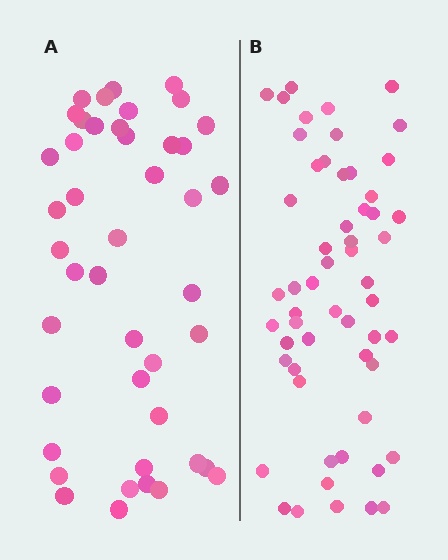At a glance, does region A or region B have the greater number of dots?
Region B (the right region) has more dots.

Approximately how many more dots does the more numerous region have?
Region B has roughly 12 or so more dots than region A.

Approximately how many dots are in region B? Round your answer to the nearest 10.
About 60 dots. (The exact count is 56, which rounds to 60.)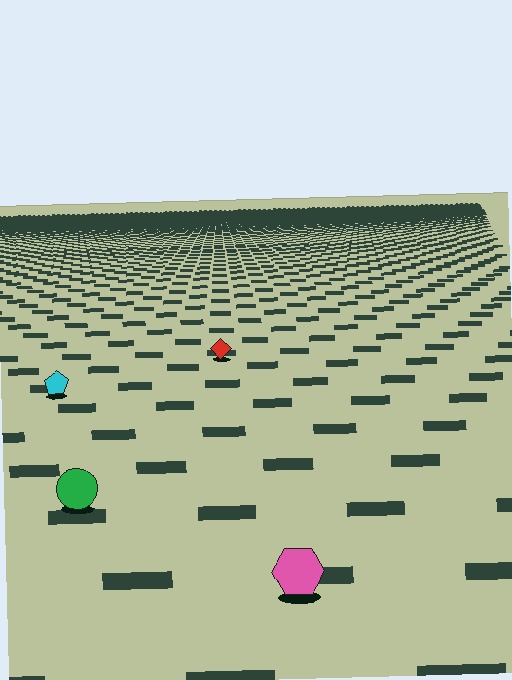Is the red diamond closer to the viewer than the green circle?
No. The green circle is closer — you can tell from the texture gradient: the ground texture is coarser near it.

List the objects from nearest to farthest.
From nearest to farthest: the pink hexagon, the green circle, the cyan pentagon, the red diamond.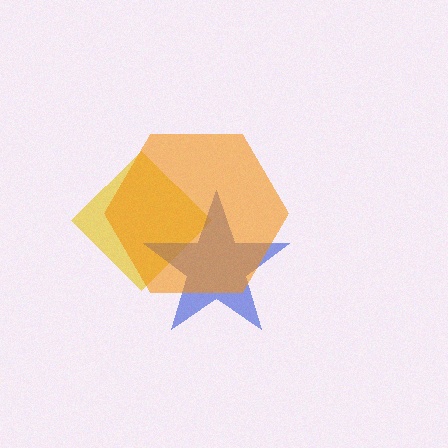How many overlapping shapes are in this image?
There are 3 overlapping shapes in the image.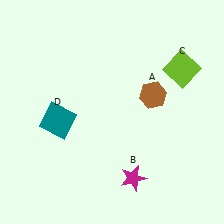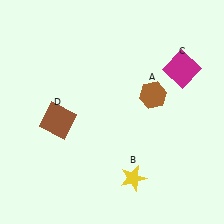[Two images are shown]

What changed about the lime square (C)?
In Image 1, C is lime. In Image 2, it changed to magenta.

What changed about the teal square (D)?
In Image 1, D is teal. In Image 2, it changed to brown.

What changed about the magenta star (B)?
In Image 1, B is magenta. In Image 2, it changed to yellow.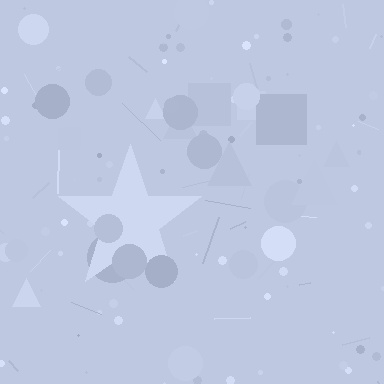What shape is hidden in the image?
A star is hidden in the image.